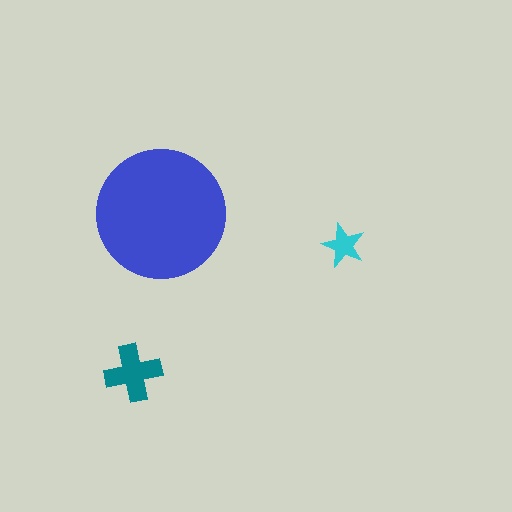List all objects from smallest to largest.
The cyan star, the teal cross, the blue circle.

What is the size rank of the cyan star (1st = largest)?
3rd.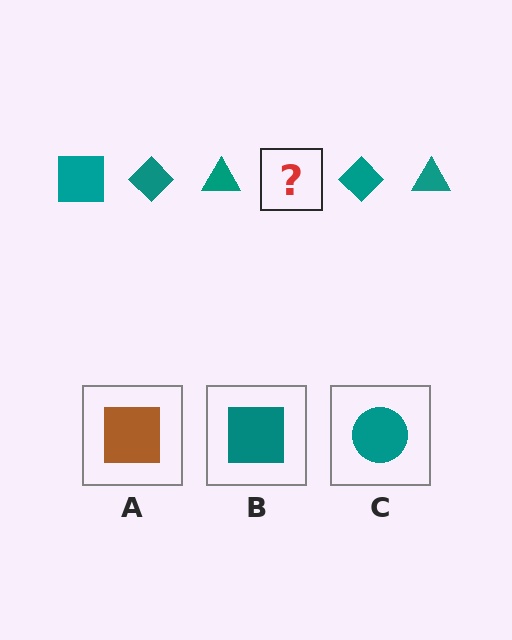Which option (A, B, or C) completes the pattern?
B.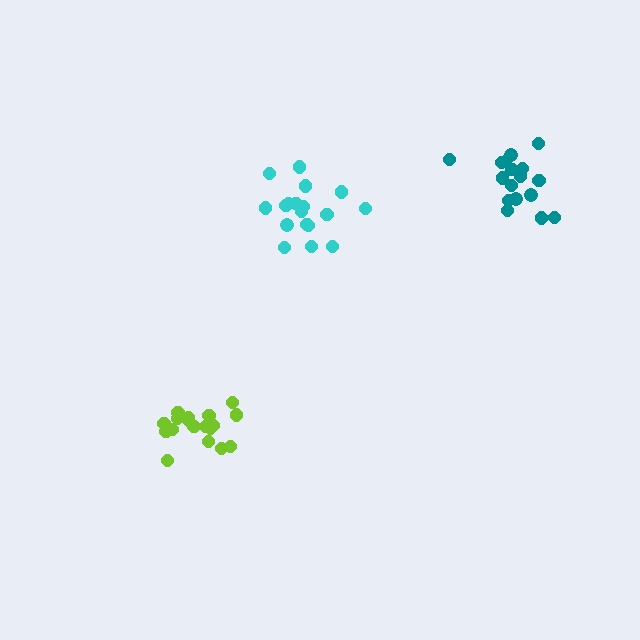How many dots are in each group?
Group 1: 17 dots, Group 2: 18 dots, Group 3: 19 dots (54 total).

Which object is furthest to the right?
The teal cluster is rightmost.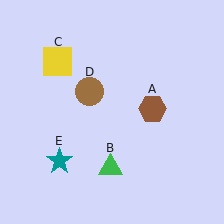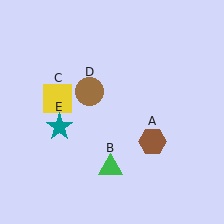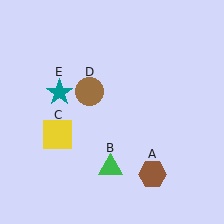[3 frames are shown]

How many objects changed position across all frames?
3 objects changed position: brown hexagon (object A), yellow square (object C), teal star (object E).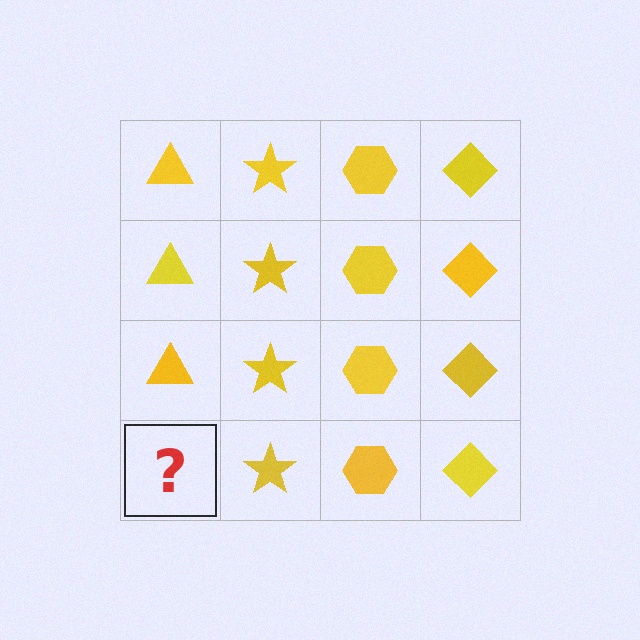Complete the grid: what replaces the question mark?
The question mark should be replaced with a yellow triangle.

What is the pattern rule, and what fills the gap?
The rule is that each column has a consistent shape. The gap should be filled with a yellow triangle.